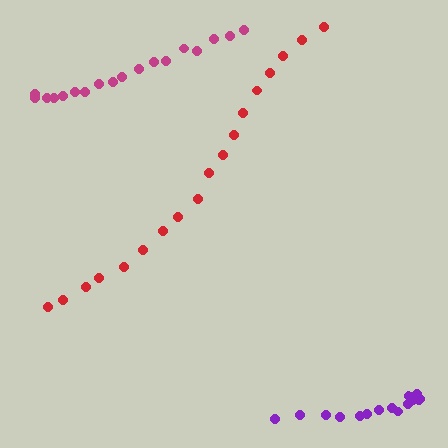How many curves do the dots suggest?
There are 3 distinct paths.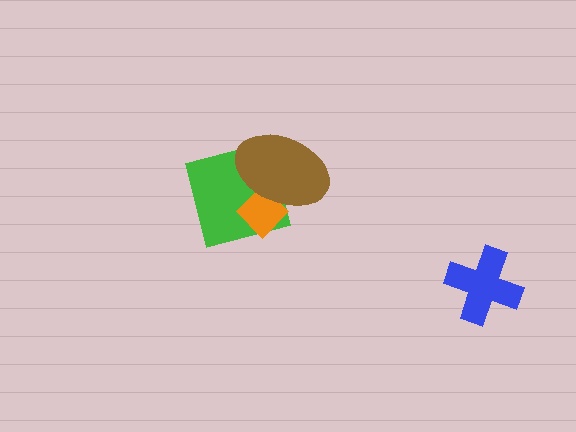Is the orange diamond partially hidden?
Yes, it is partially covered by another shape.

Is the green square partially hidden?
Yes, it is partially covered by another shape.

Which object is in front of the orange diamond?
The brown ellipse is in front of the orange diamond.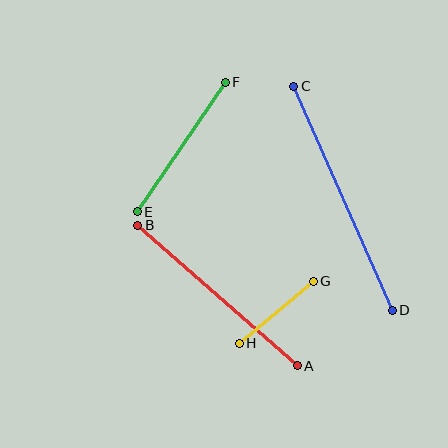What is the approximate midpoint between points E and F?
The midpoint is at approximately (181, 147) pixels.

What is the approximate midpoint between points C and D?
The midpoint is at approximately (343, 198) pixels.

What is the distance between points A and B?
The distance is approximately 213 pixels.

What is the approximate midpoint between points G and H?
The midpoint is at approximately (276, 312) pixels.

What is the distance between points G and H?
The distance is approximately 97 pixels.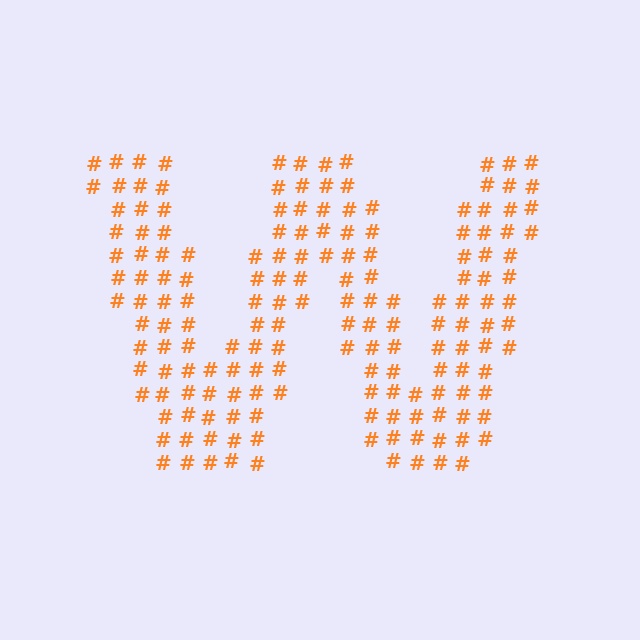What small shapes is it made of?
It is made of small hash symbols.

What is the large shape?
The large shape is the letter W.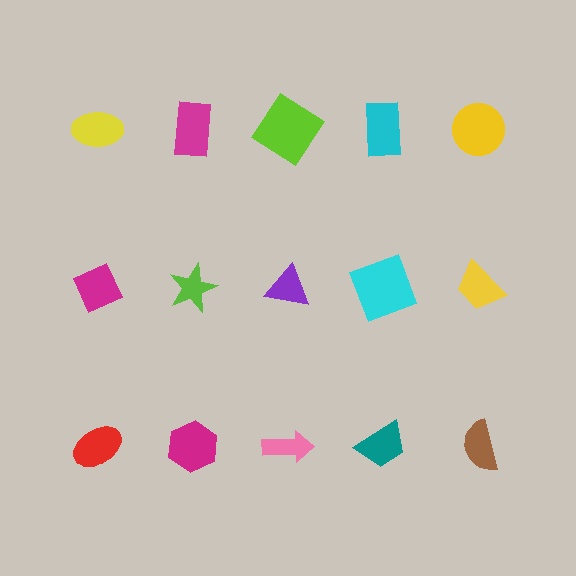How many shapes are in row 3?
5 shapes.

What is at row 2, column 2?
A lime star.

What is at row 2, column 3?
A purple triangle.